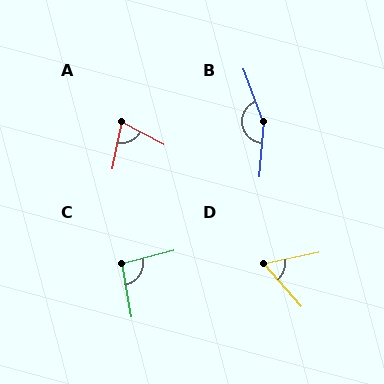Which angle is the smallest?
D, at approximately 60 degrees.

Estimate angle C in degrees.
Approximately 95 degrees.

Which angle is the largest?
B, at approximately 154 degrees.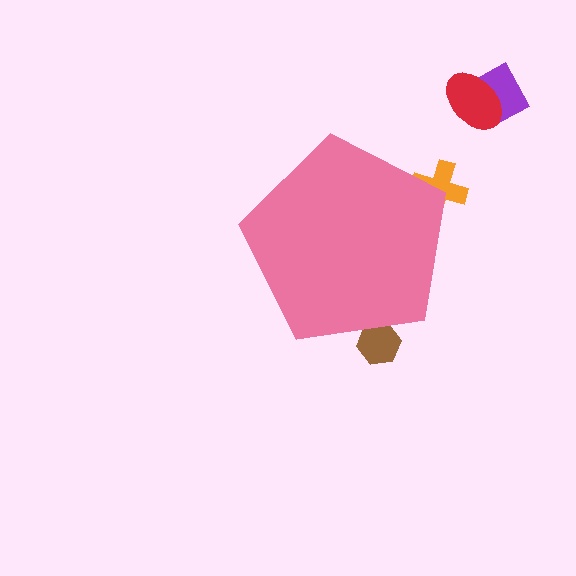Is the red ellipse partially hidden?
No, the red ellipse is fully visible.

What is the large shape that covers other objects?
A pink pentagon.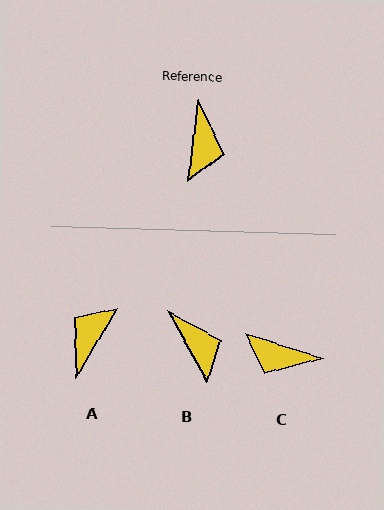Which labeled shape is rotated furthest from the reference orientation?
A, about 156 degrees away.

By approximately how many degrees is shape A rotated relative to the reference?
Approximately 156 degrees counter-clockwise.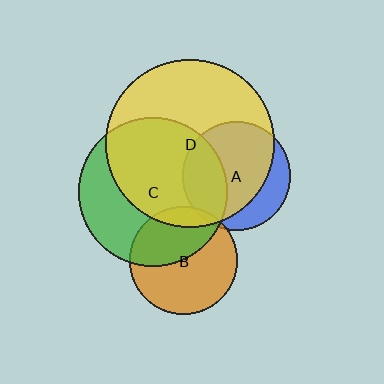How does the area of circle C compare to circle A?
Approximately 1.9 times.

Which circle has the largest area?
Circle D (yellow).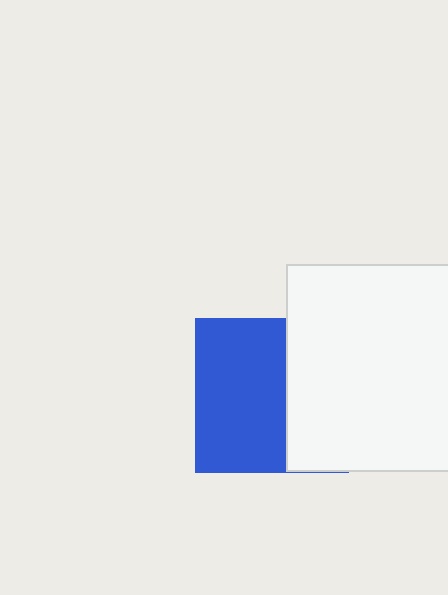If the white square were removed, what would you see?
You would see the complete blue square.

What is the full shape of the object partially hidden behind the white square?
The partially hidden object is a blue square.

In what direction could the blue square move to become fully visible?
The blue square could move left. That would shift it out from behind the white square entirely.